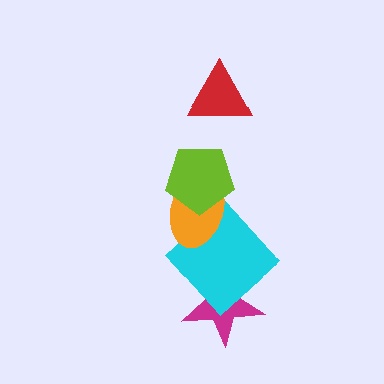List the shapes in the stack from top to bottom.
From top to bottom: the red triangle, the lime pentagon, the orange ellipse, the cyan diamond, the magenta star.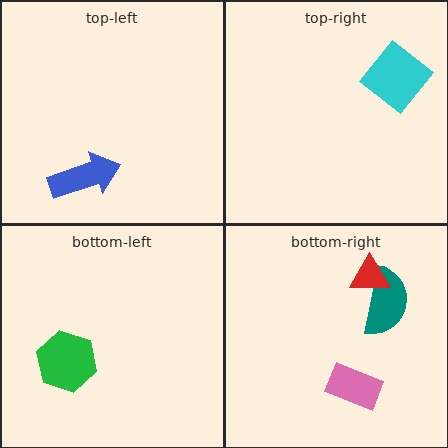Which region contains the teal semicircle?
The bottom-right region.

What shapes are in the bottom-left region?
The green hexagon.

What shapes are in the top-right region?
The cyan diamond.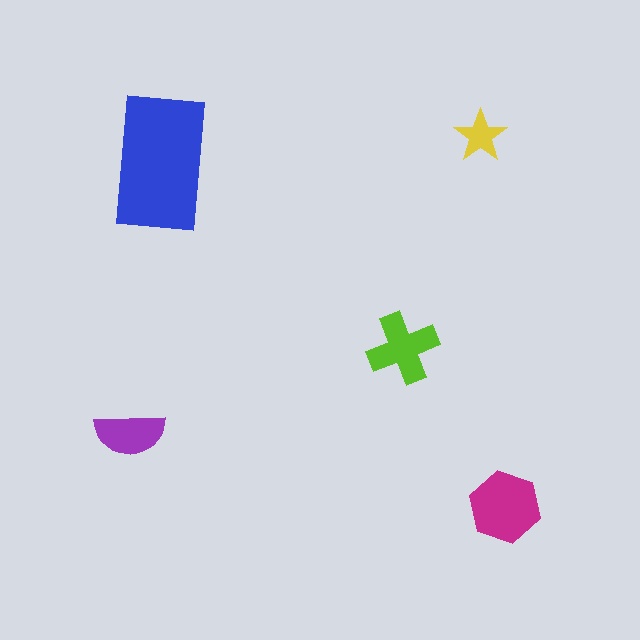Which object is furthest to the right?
The magenta hexagon is rightmost.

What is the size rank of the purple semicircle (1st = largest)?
4th.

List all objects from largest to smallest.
The blue rectangle, the magenta hexagon, the lime cross, the purple semicircle, the yellow star.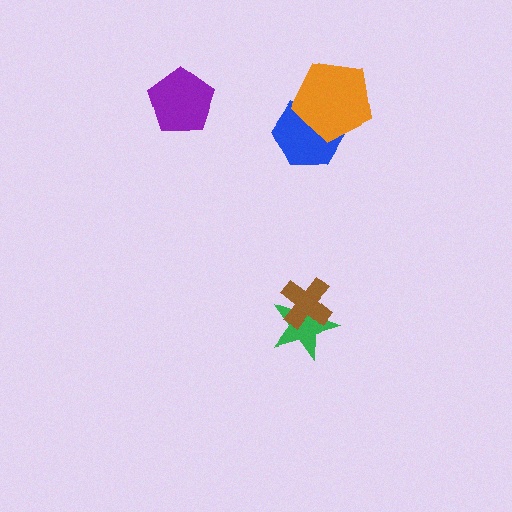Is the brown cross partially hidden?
No, no other shape covers it.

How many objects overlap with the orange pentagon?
1 object overlaps with the orange pentagon.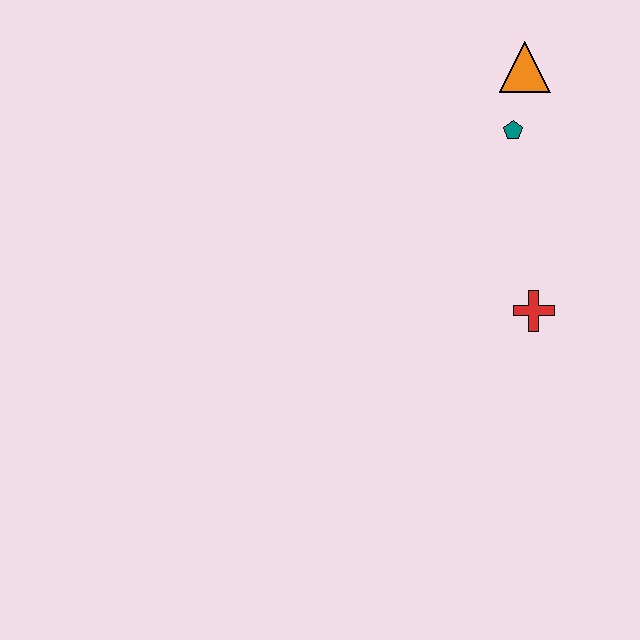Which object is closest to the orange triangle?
The teal pentagon is closest to the orange triangle.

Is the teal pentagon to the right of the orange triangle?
No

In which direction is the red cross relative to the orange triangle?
The red cross is below the orange triangle.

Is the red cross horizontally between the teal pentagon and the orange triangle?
No